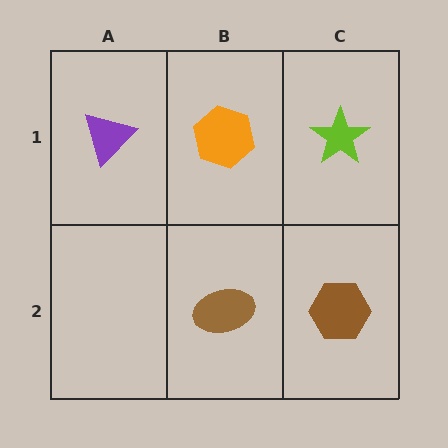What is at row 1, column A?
A purple triangle.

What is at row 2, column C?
A brown hexagon.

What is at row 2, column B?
A brown ellipse.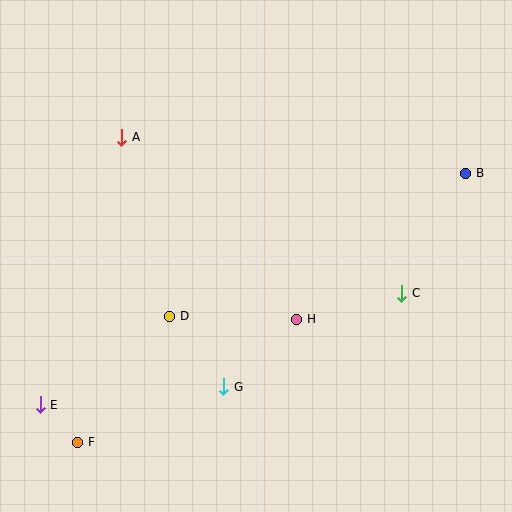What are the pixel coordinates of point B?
Point B is at (466, 173).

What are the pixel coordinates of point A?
Point A is at (122, 137).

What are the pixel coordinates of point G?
Point G is at (224, 387).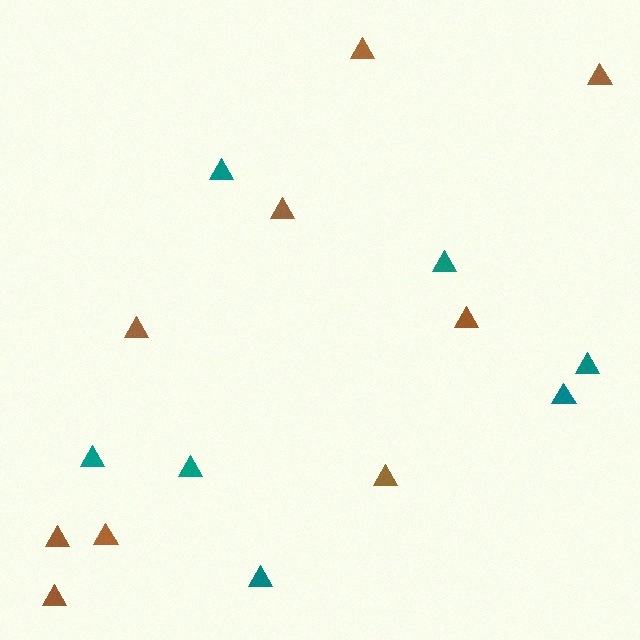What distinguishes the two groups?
There are 2 groups: one group of brown triangles (9) and one group of teal triangles (7).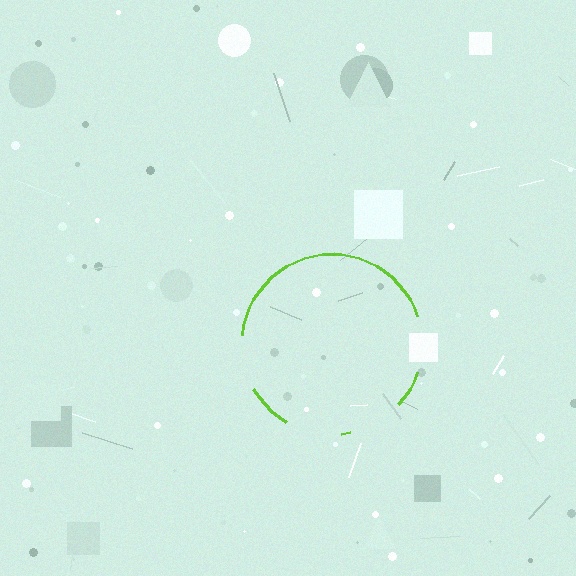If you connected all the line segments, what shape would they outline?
They would outline a circle.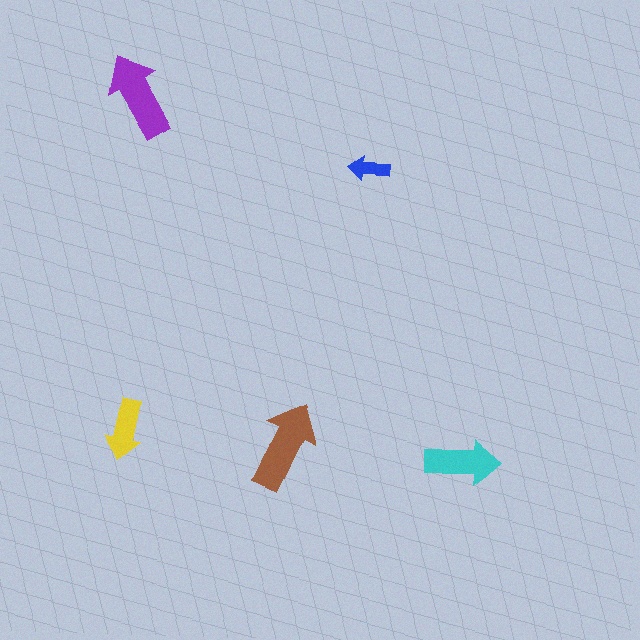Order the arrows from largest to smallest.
the brown one, the purple one, the cyan one, the yellow one, the blue one.